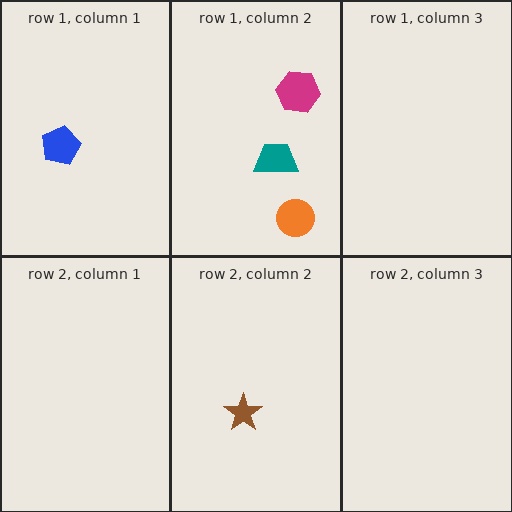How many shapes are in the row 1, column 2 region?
3.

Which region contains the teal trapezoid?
The row 1, column 2 region.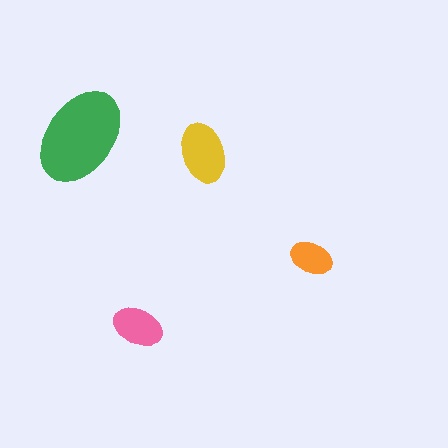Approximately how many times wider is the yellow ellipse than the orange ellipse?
About 1.5 times wider.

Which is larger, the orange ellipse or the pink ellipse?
The pink one.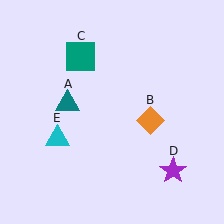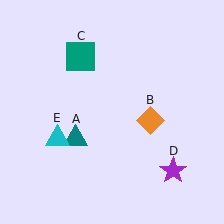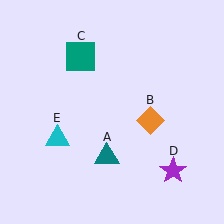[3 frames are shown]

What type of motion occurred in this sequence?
The teal triangle (object A) rotated counterclockwise around the center of the scene.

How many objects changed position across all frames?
1 object changed position: teal triangle (object A).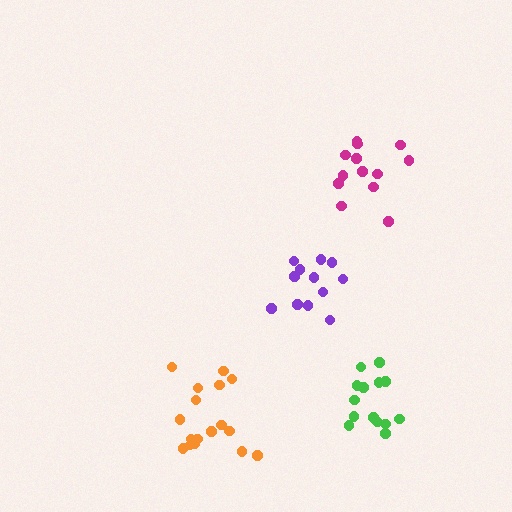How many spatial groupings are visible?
There are 4 spatial groupings.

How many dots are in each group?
Group 1: 14 dots, Group 2: 13 dots, Group 3: 12 dots, Group 4: 17 dots (56 total).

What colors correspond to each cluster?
The clusters are colored: green, magenta, purple, orange.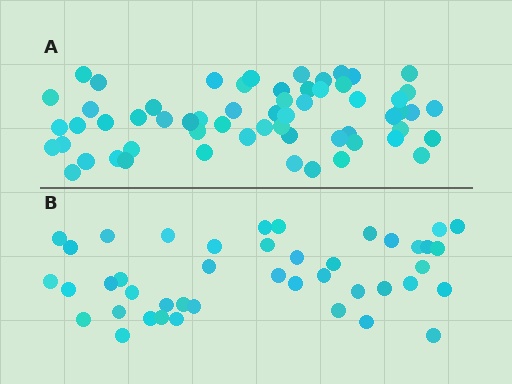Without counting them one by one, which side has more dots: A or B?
Region A (the top region) has more dots.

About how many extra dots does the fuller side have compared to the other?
Region A has approximately 15 more dots than region B.